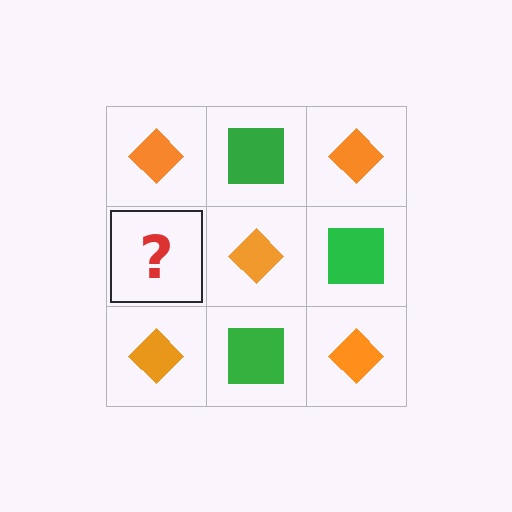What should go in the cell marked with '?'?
The missing cell should contain a green square.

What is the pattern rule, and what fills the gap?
The rule is that it alternates orange diamond and green square in a checkerboard pattern. The gap should be filled with a green square.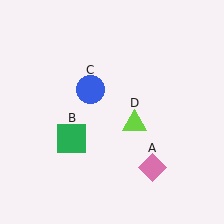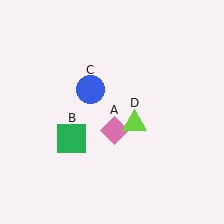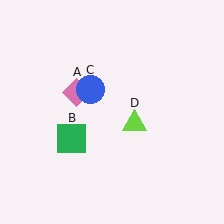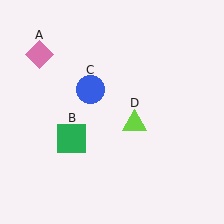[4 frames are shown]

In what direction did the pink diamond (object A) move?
The pink diamond (object A) moved up and to the left.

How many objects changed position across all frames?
1 object changed position: pink diamond (object A).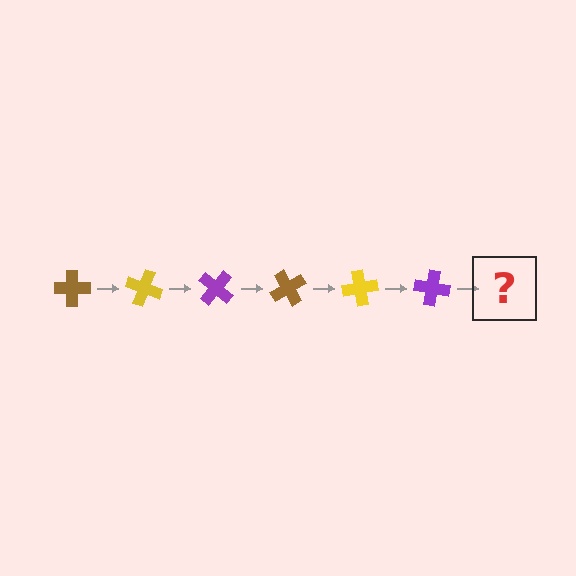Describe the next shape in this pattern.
It should be a brown cross, rotated 120 degrees from the start.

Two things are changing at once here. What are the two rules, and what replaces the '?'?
The two rules are that it rotates 20 degrees each step and the color cycles through brown, yellow, and purple. The '?' should be a brown cross, rotated 120 degrees from the start.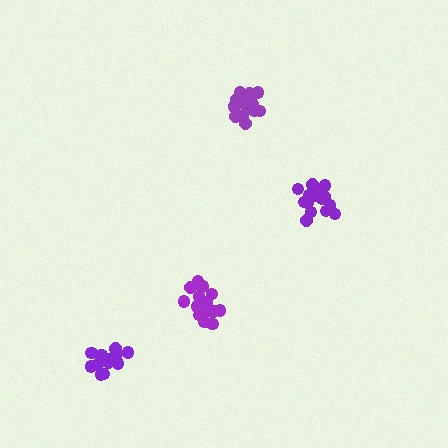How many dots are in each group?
Group 1: 18 dots, Group 2: 16 dots, Group 3: 18 dots, Group 4: 14 dots (66 total).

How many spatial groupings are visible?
There are 4 spatial groupings.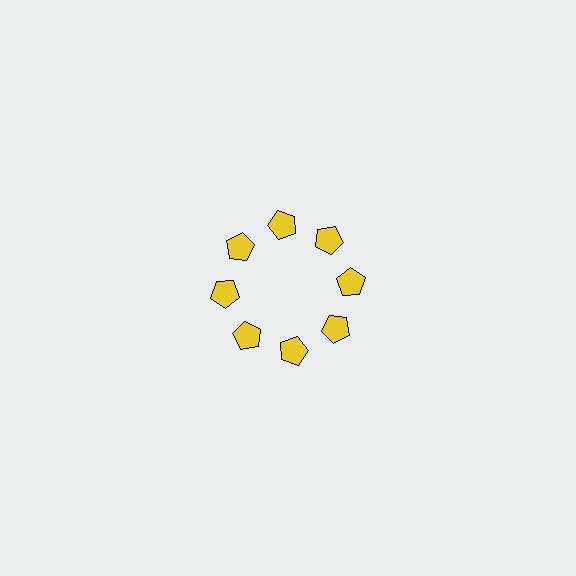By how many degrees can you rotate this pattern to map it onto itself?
The pattern maps onto itself every 45 degrees of rotation.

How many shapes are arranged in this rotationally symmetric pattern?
There are 8 shapes, arranged in 8 groups of 1.